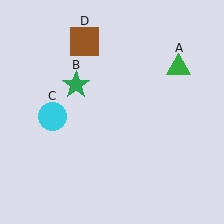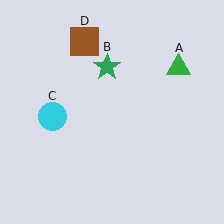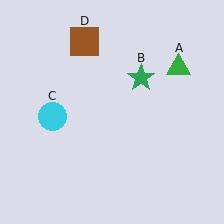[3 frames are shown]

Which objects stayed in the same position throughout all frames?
Green triangle (object A) and cyan circle (object C) and brown square (object D) remained stationary.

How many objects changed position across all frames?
1 object changed position: green star (object B).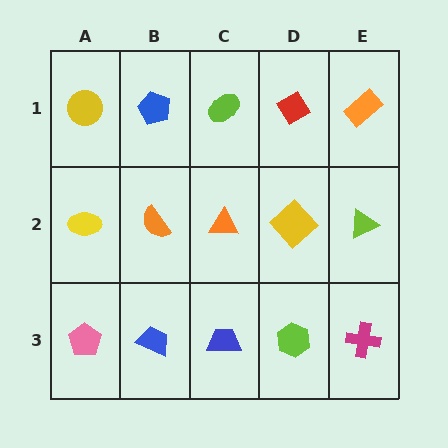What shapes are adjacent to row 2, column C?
A lime ellipse (row 1, column C), a blue trapezoid (row 3, column C), an orange semicircle (row 2, column B), a yellow diamond (row 2, column D).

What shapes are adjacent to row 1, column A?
A yellow ellipse (row 2, column A), a blue pentagon (row 1, column B).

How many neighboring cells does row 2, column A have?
3.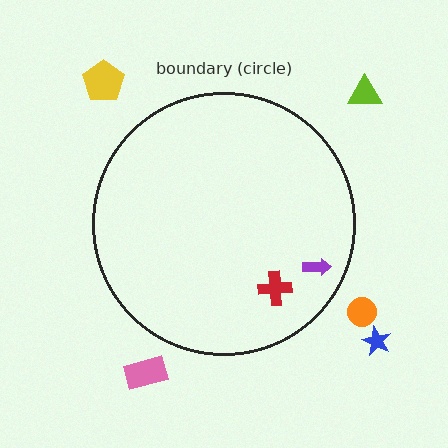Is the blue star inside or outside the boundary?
Outside.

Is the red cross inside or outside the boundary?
Inside.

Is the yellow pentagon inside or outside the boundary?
Outside.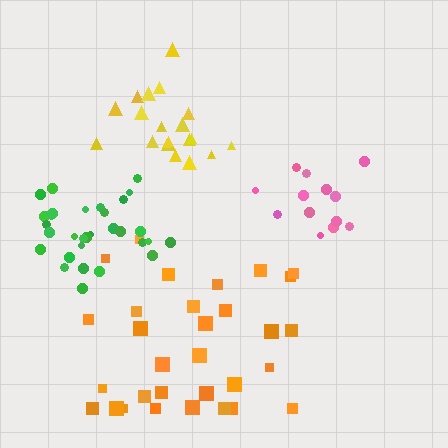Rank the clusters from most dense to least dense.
yellow, green, pink, orange.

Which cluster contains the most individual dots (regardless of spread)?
Orange (32).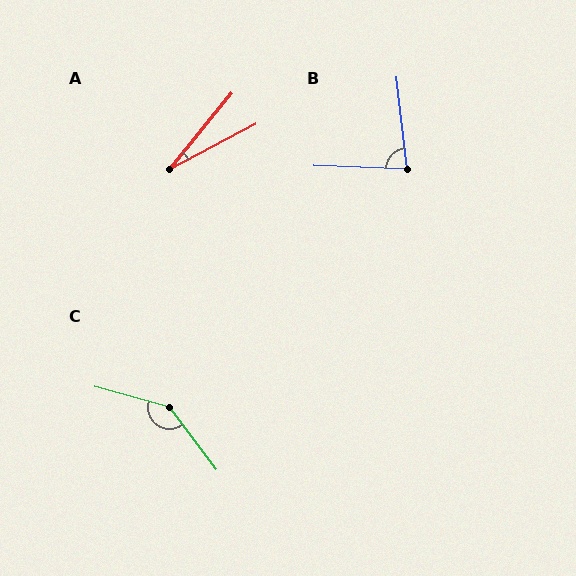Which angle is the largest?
C, at approximately 142 degrees.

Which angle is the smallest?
A, at approximately 23 degrees.